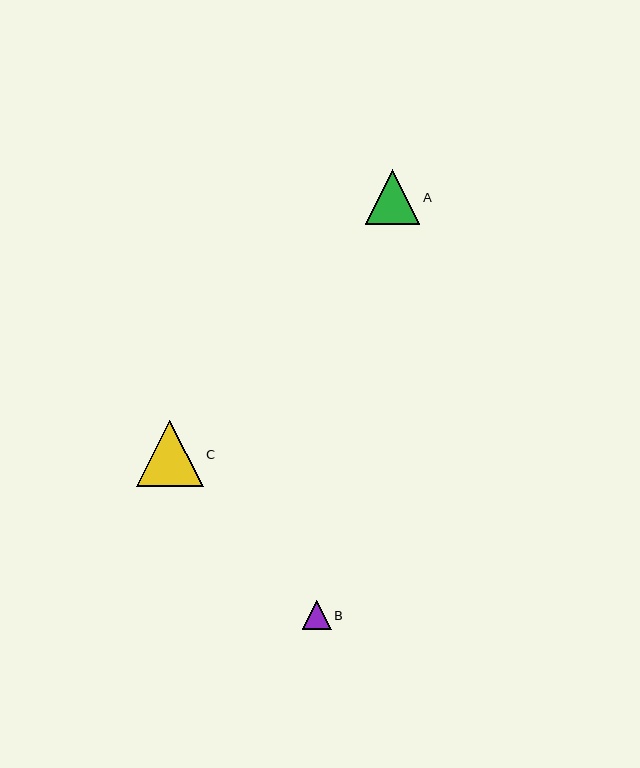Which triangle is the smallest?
Triangle B is the smallest with a size of approximately 29 pixels.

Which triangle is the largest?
Triangle C is the largest with a size of approximately 66 pixels.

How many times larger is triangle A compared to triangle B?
Triangle A is approximately 1.9 times the size of triangle B.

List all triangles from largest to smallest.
From largest to smallest: C, A, B.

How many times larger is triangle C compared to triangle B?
Triangle C is approximately 2.3 times the size of triangle B.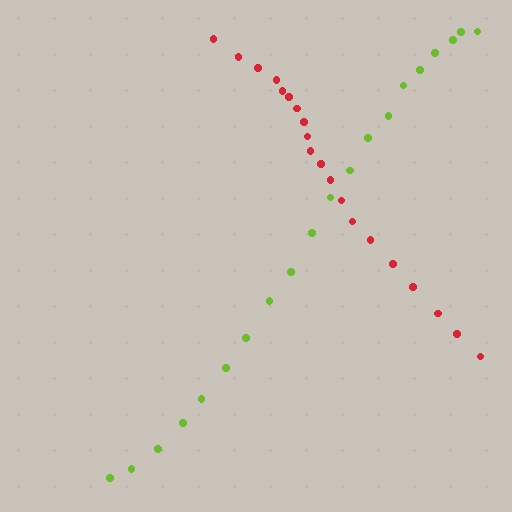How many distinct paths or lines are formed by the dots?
There are 2 distinct paths.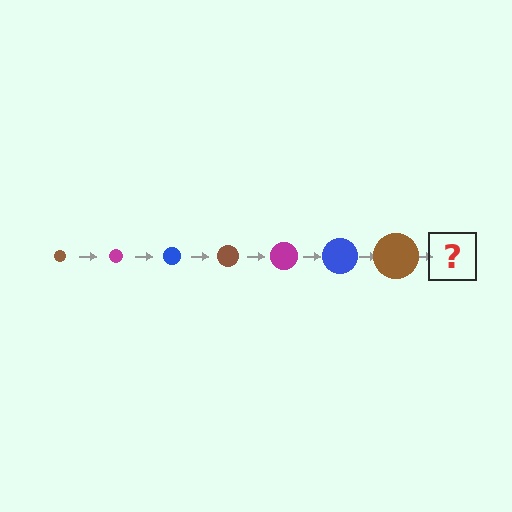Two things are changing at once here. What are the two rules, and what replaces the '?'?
The two rules are that the circle grows larger each step and the color cycles through brown, magenta, and blue. The '?' should be a magenta circle, larger than the previous one.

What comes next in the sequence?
The next element should be a magenta circle, larger than the previous one.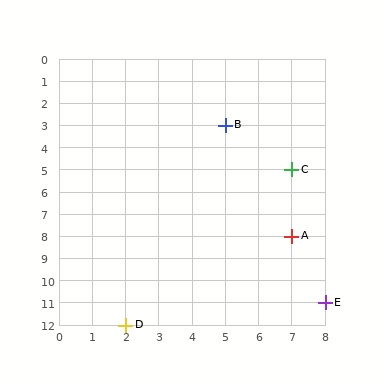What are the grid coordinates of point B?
Point B is at grid coordinates (5, 3).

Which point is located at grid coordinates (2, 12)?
Point D is at (2, 12).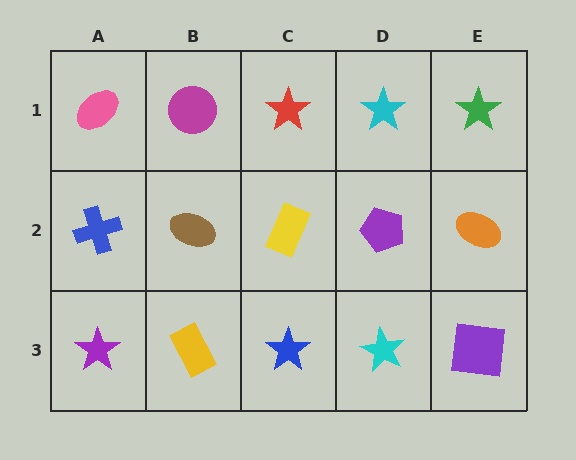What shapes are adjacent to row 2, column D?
A cyan star (row 1, column D), a cyan star (row 3, column D), a yellow rectangle (row 2, column C), an orange ellipse (row 2, column E).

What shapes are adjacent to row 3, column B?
A brown ellipse (row 2, column B), a purple star (row 3, column A), a blue star (row 3, column C).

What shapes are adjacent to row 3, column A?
A blue cross (row 2, column A), a yellow rectangle (row 3, column B).